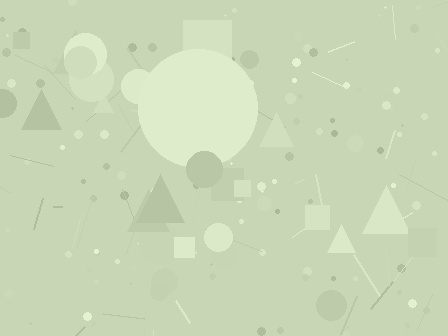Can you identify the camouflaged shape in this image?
The camouflaged shape is a circle.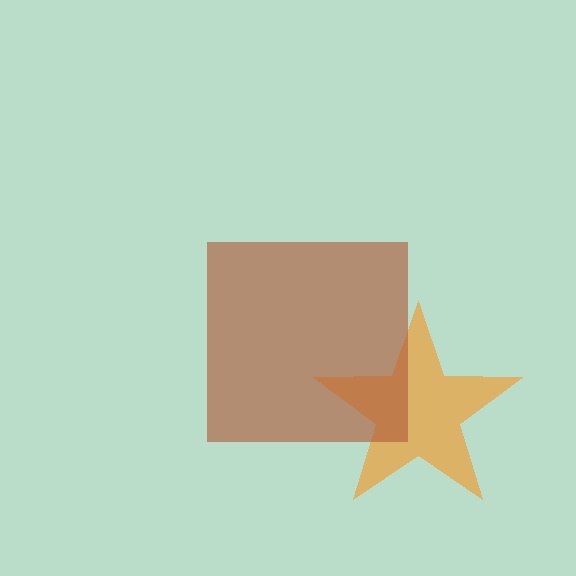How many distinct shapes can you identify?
There are 2 distinct shapes: an orange star, a brown square.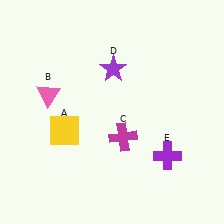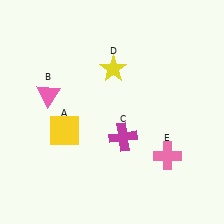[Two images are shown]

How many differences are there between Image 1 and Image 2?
There are 2 differences between the two images.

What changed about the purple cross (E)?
In Image 1, E is purple. In Image 2, it changed to pink.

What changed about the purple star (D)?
In Image 1, D is purple. In Image 2, it changed to yellow.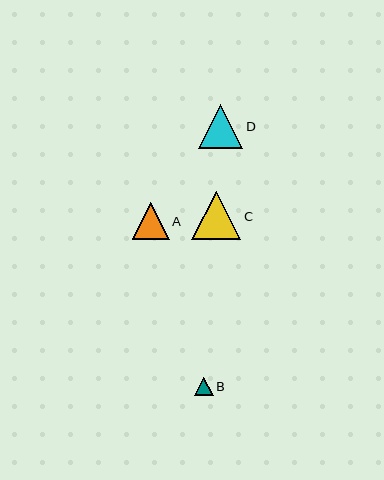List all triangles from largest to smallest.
From largest to smallest: C, D, A, B.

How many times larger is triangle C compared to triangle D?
Triangle C is approximately 1.1 times the size of triangle D.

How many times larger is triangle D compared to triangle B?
Triangle D is approximately 2.4 times the size of triangle B.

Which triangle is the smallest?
Triangle B is the smallest with a size of approximately 19 pixels.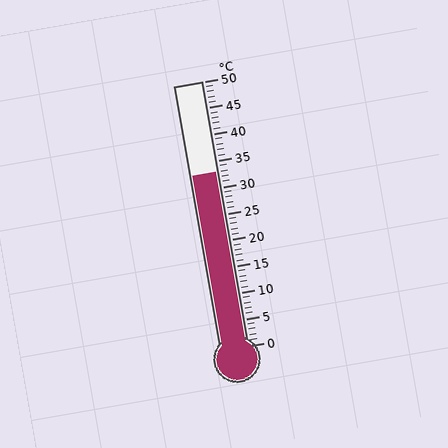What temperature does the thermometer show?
The thermometer shows approximately 33°C.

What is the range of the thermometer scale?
The thermometer scale ranges from 0°C to 50°C.